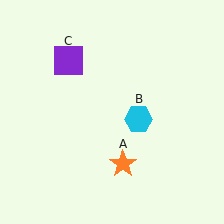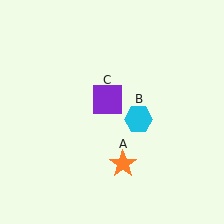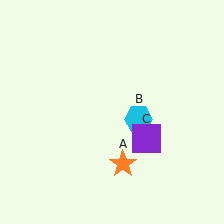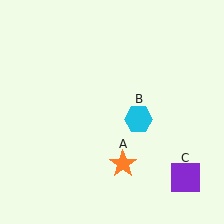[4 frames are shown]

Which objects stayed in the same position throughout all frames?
Orange star (object A) and cyan hexagon (object B) remained stationary.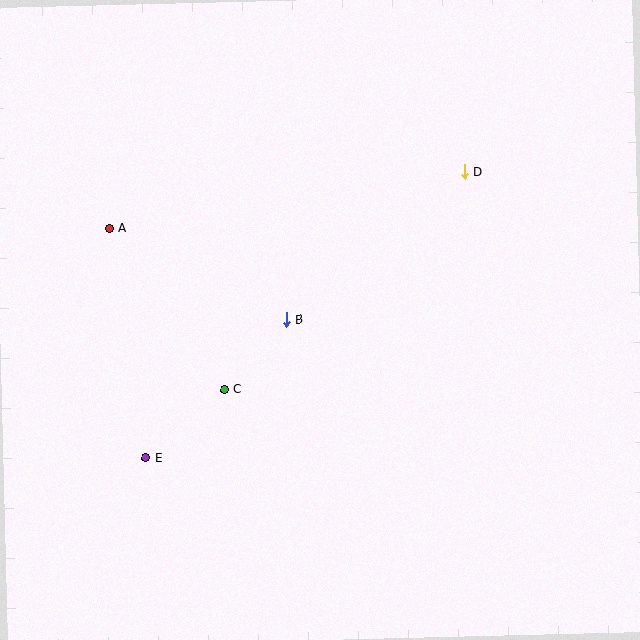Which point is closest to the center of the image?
Point B at (286, 320) is closest to the center.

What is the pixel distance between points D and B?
The distance between D and B is 232 pixels.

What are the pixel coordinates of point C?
Point C is at (224, 390).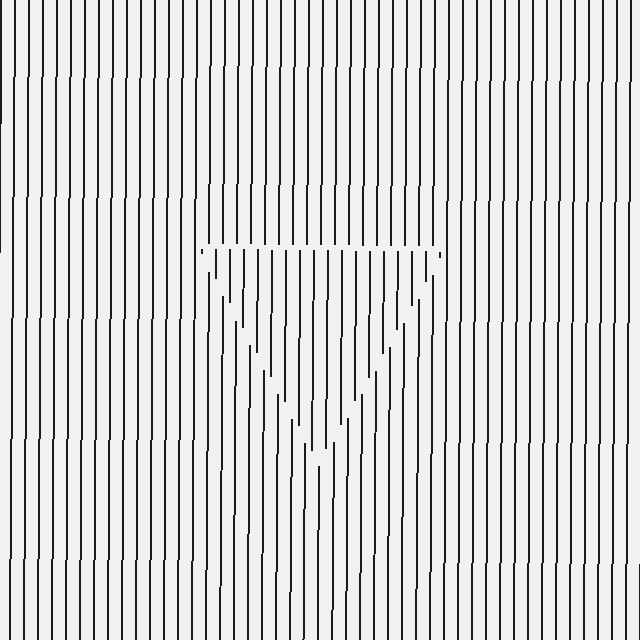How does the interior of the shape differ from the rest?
The interior of the shape contains the same grating, shifted by half a period — the contour is defined by the phase discontinuity where line-ends from the inner and outer gratings abut.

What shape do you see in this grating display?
An illusory triangle. The interior of the shape contains the same grating, shifted by half a period — the contour is defined by the phase discontinuity where line-ends from the inner and outer gratings abut.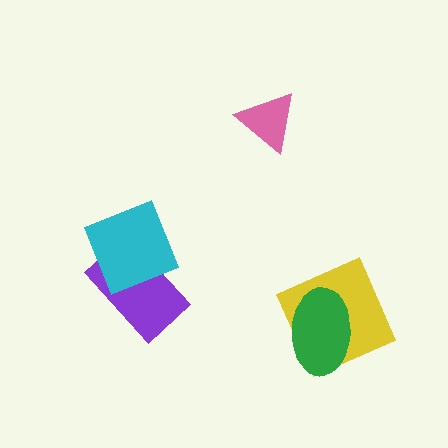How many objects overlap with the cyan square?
1 object overlaps with the cyan square.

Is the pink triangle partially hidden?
No, no other shape covers it.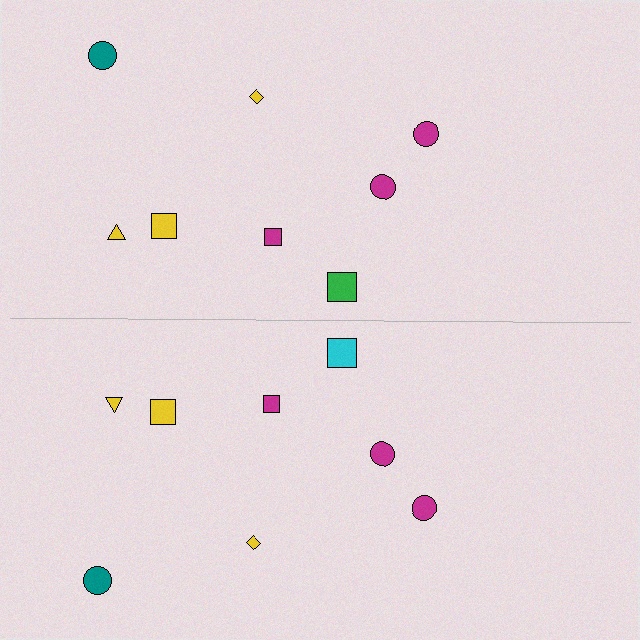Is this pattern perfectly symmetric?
No, the pattern is not perfectly symmetric. The cyan square on the bottom side breaks the symmetry — its mirror counterpart is green.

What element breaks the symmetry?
The cyan square on the bottom side breaks the symmetry — its mirror counterpart is green.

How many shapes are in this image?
There are 16 shapes in this image.